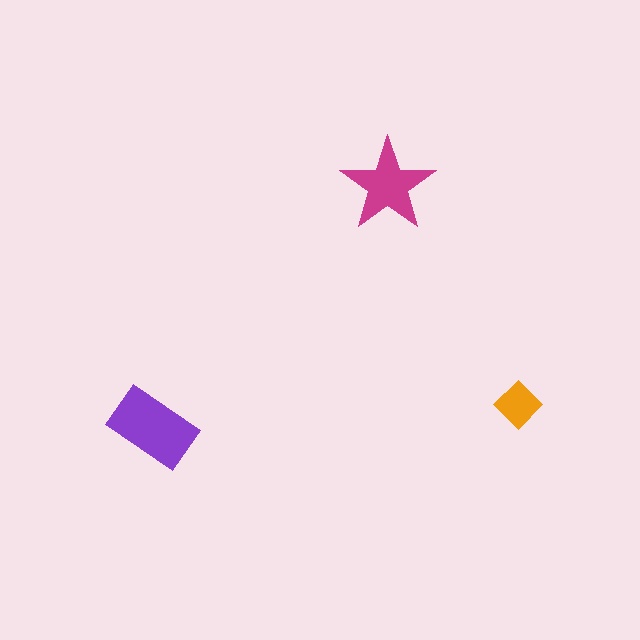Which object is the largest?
The purple rectangle.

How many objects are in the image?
There are 3 objects in the image.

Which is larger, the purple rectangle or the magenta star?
The purple rectangle.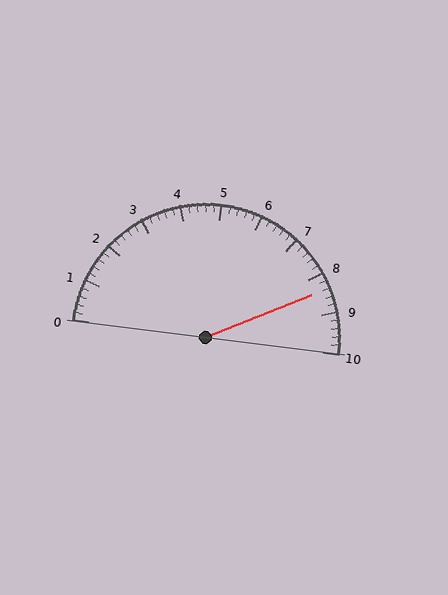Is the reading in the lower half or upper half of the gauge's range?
The reading is in the upper half of the range (0 to 10).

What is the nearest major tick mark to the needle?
The nearest major tick mark is 8.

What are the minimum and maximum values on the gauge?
The gauge ranges from 0 to 10.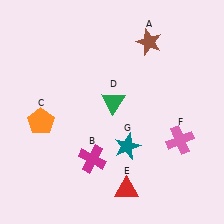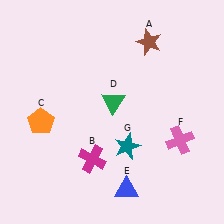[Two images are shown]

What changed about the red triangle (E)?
In Image 1, E is red. In Image 2, it changed to blue.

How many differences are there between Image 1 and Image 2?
There is 1 difference between the two images.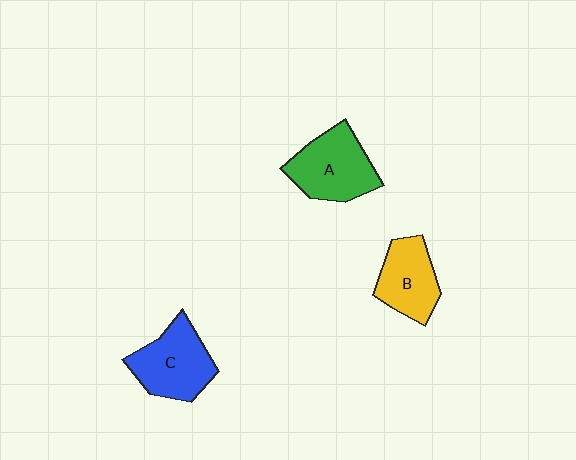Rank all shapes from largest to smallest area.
From largest to smallest: A (green), C (blue), B (yellow).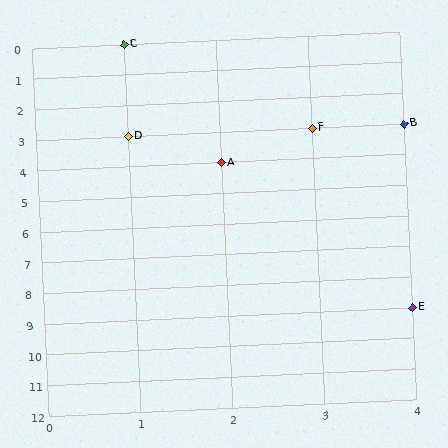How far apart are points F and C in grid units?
Points F and C are 2 columns and 3 rows apart (about 3.6 grid units diagonally).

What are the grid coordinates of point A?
Point A is at grid coordinates (2, 4).